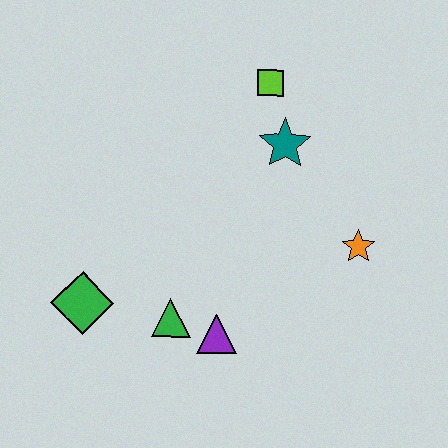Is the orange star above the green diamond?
Yes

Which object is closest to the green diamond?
The green triangle is closest to the green diamond.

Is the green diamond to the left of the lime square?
Yes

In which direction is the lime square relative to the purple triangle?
The lime square is above the purple triangle.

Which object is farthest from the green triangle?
The lime square is farthest from the green triangle.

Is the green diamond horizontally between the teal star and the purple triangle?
No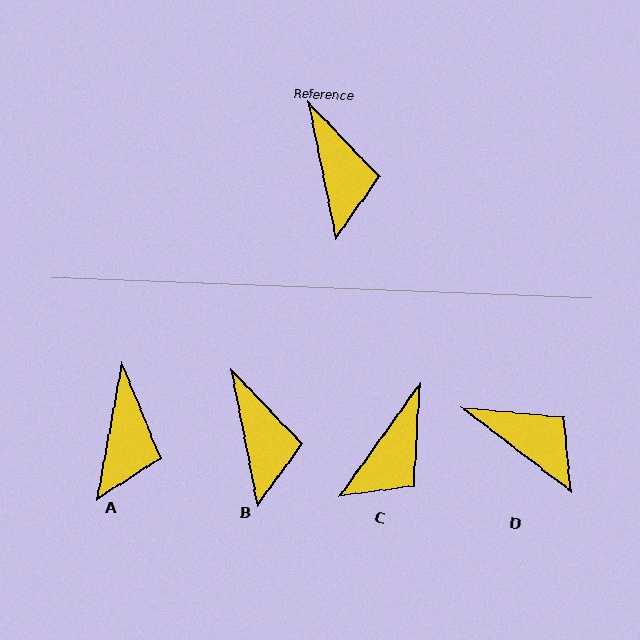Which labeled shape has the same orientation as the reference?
B.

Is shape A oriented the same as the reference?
No, it is off by about 22 degrees.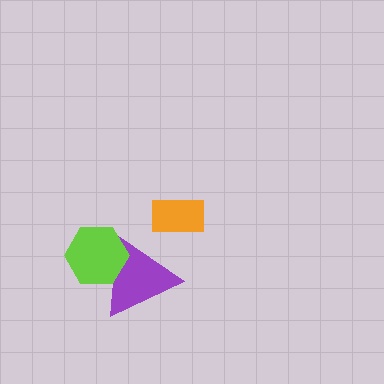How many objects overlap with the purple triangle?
1 object overlaps with the purple triangle.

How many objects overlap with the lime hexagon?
1 object overlaps with the lime hexagon.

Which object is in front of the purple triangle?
The lime hexagon is in front of the purple triangle.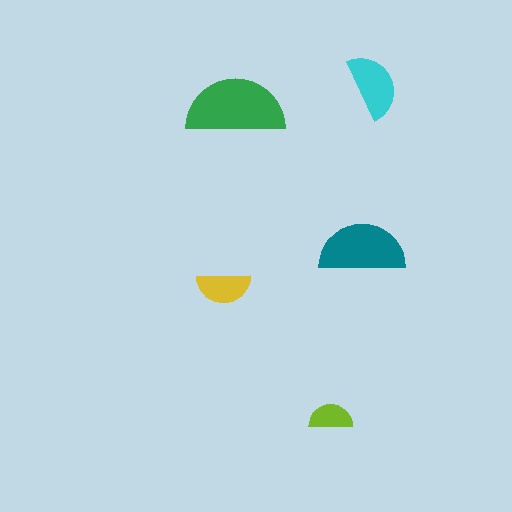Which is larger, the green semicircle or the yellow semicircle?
The green one.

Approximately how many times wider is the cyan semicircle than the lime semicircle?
About 1.5 times wider.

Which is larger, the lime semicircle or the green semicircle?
The green one.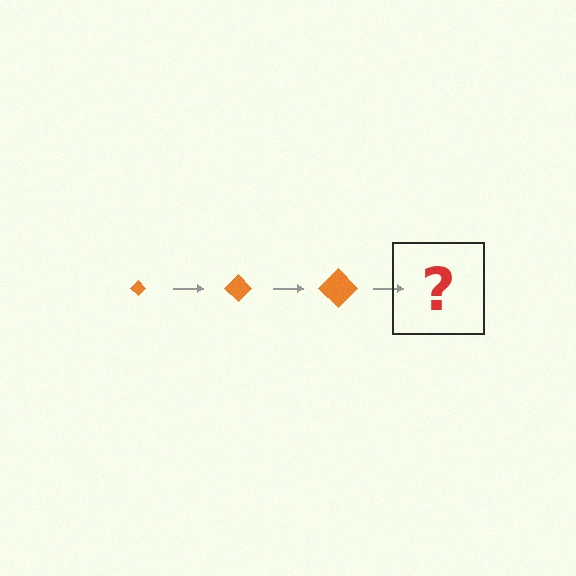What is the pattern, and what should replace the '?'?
The pattern is that the diamond gets progressively larger each step. The '?' should be an orange diamond, larger than the previous one.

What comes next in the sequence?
The next element should be an orange diamond, larger than the previous one.